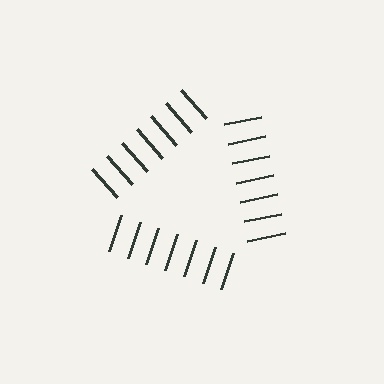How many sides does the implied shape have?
3 sides — the line-ends trace a triangle.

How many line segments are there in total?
21 — 7 along each of the 3 edges.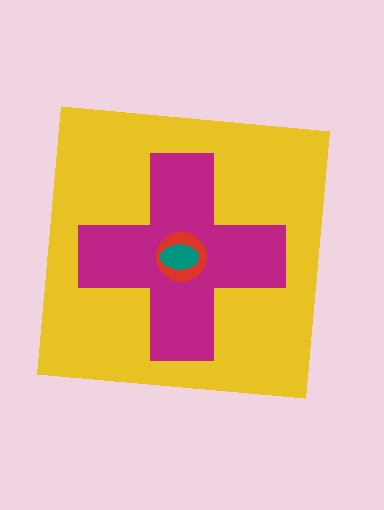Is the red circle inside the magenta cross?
Yes.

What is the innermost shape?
The teal ellipse.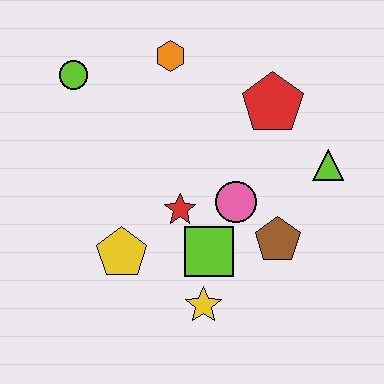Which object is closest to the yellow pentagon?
The red star is closest to the yellow pentagon.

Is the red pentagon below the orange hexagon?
Yes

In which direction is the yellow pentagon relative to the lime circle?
The yellow pentagon is below the lime circle.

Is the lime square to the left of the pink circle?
Yes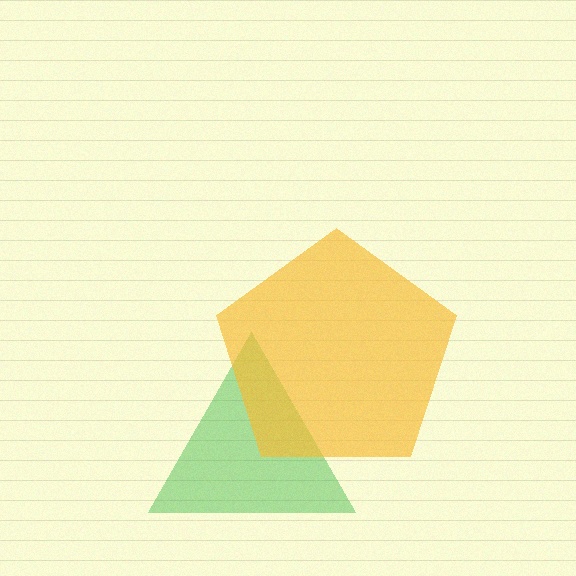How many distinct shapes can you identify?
There are 2 distinct shapes: a green triangle, a yellow pentagon.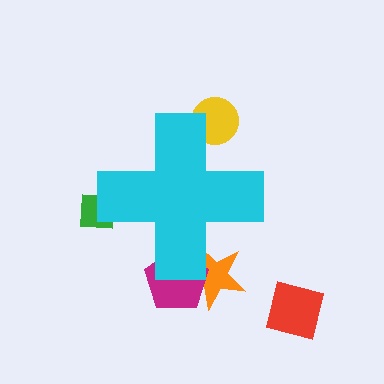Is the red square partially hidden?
No, the red square is fully visible.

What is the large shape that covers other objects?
A cyan cross.